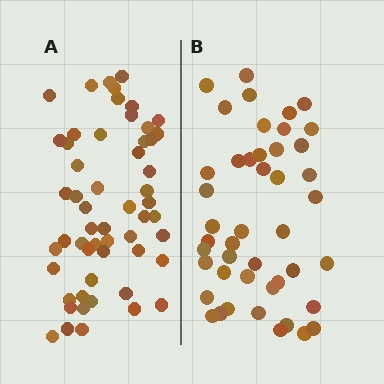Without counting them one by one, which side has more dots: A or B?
Region A (the left region) has more dots.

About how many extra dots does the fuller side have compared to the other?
Region A has roughly 10 or so more dots than region B.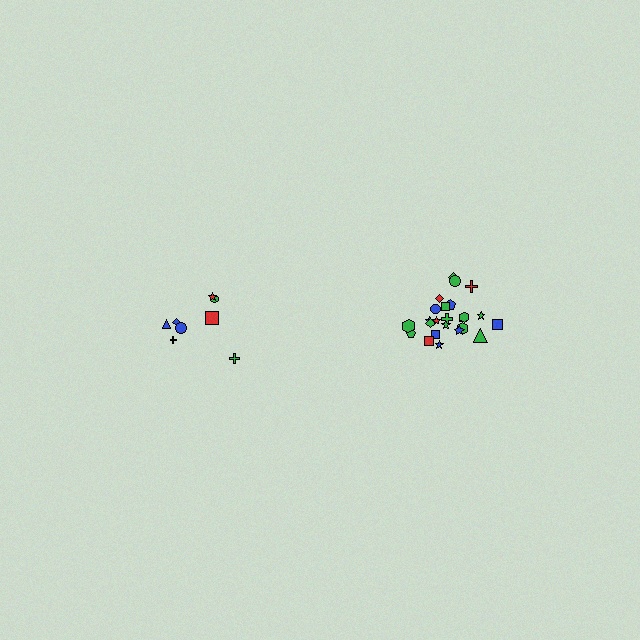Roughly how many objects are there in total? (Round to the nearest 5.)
Roughly 35 objects in total.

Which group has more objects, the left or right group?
The right group.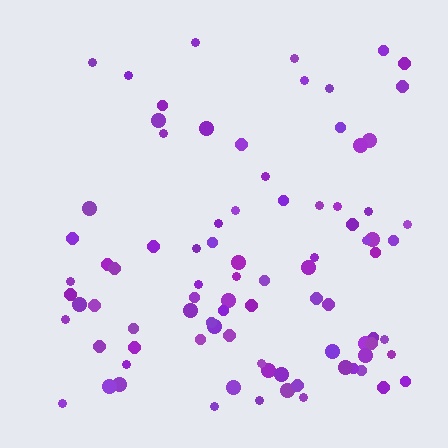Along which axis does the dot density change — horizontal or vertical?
Vertical.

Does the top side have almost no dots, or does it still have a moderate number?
Still a moderate number, just noticeably fewer than the bottom.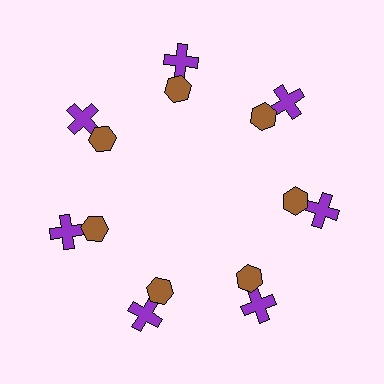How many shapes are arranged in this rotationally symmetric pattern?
There are 14 shapes, arranged in 7 groups of 2.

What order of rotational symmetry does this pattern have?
This pattern has 7-fold rotational symmetry.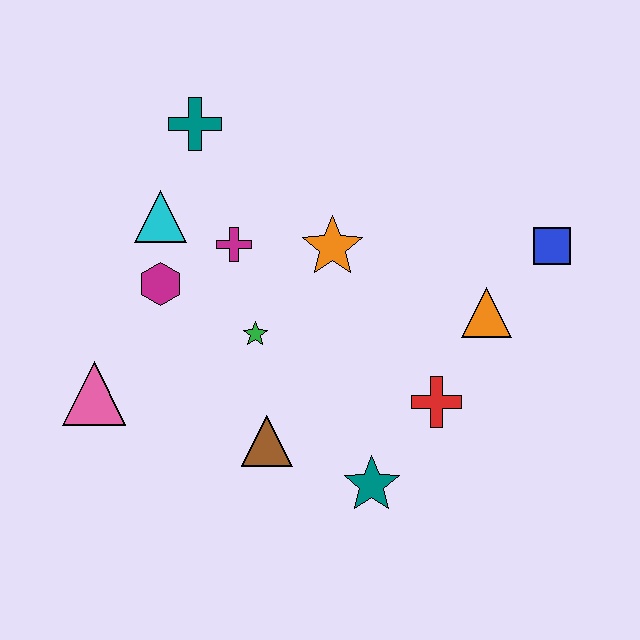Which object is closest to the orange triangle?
The blue square is closest to the orange triangle.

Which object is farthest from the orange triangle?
The pink triangle is farthest from the orange triangle.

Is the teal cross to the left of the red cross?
Yes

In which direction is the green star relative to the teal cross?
The green star is below the teal cross.